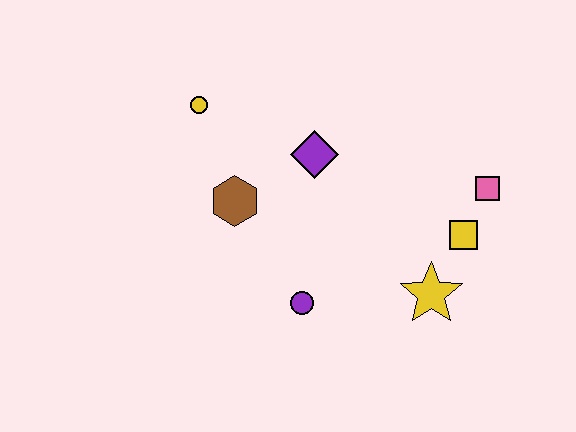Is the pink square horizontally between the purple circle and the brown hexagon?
No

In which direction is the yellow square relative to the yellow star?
The yellow square is above the yellow star.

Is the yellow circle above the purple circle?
Yes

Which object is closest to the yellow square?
The pink square is closest to the yellow square.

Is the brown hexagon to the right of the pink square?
No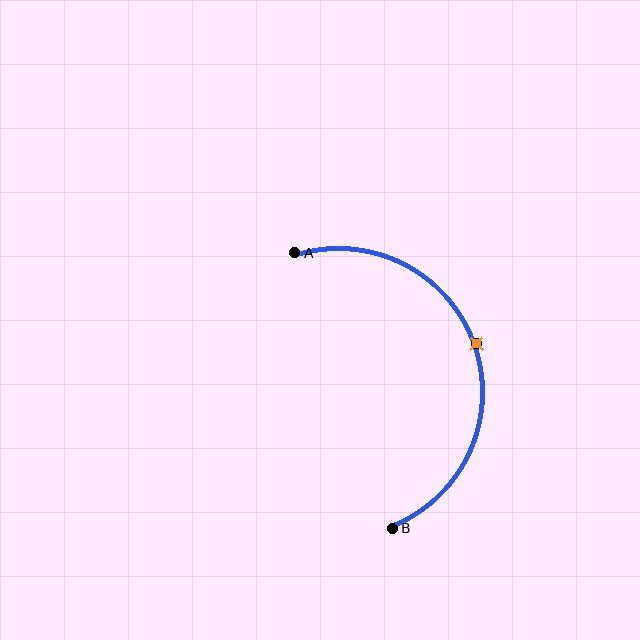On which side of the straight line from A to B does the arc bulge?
The arc bulges to the right of the straight line connecting A and B.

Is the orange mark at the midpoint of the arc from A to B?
Yes. The orange mark lies on the arc at equal arc-length from both A and B — it is the arc midpoint.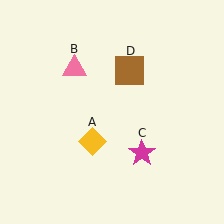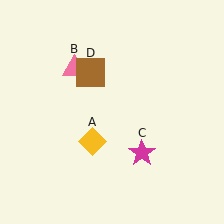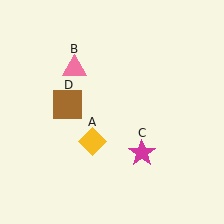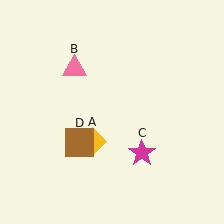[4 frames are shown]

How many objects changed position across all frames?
1 object changed position: brown square (object D).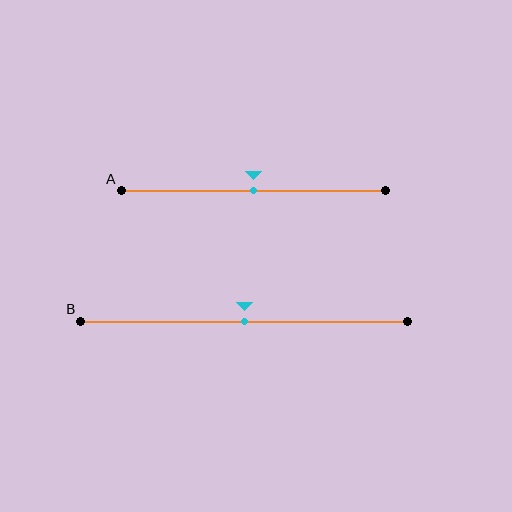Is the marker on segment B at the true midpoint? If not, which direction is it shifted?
Yes, the marker on segment B is at the true midpoint.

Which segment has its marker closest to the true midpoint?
Segment A has its marker closest to the true midpoint.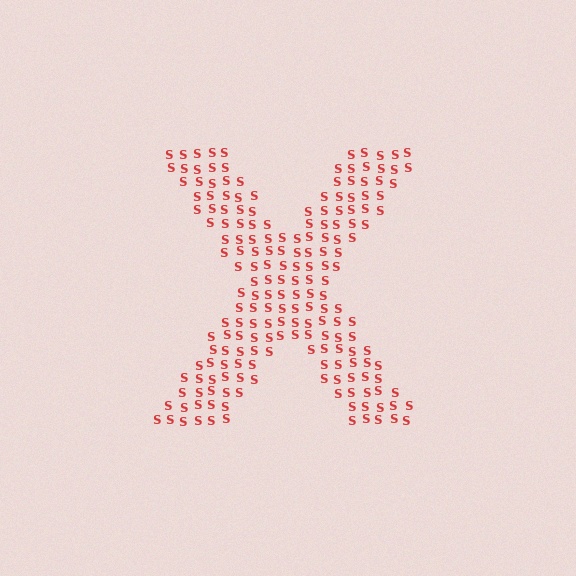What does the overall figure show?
The overall figure shows the letter X.